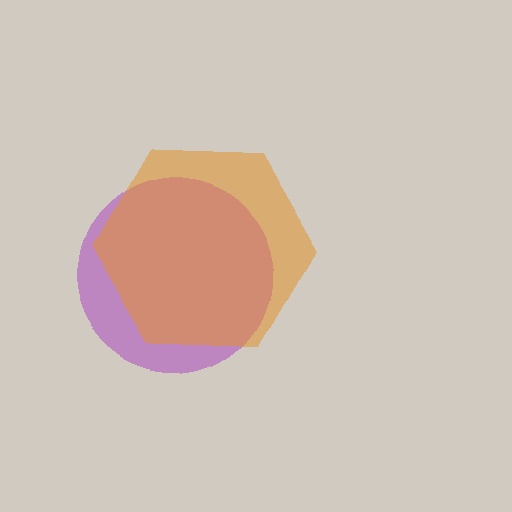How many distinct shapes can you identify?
There are 2 distinct shapes: a purple circle, an orange hexagon.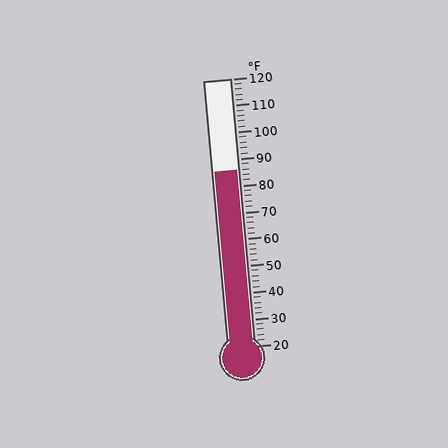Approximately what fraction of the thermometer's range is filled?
The thermometer is filled to approximately 65% of its range.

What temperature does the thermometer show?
The thermometer shows approximately 86°F.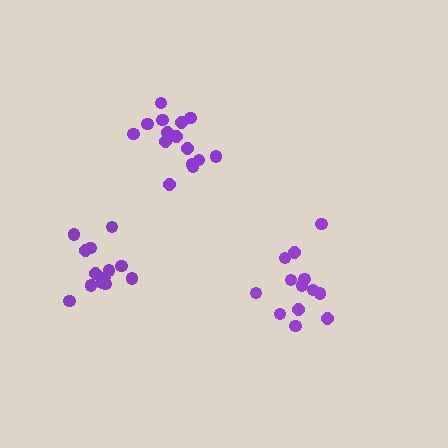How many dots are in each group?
Group 1: 13 dots, Group 2: 13 dots, Group 3: 16 dots (42 total).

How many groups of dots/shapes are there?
There are 3 groups.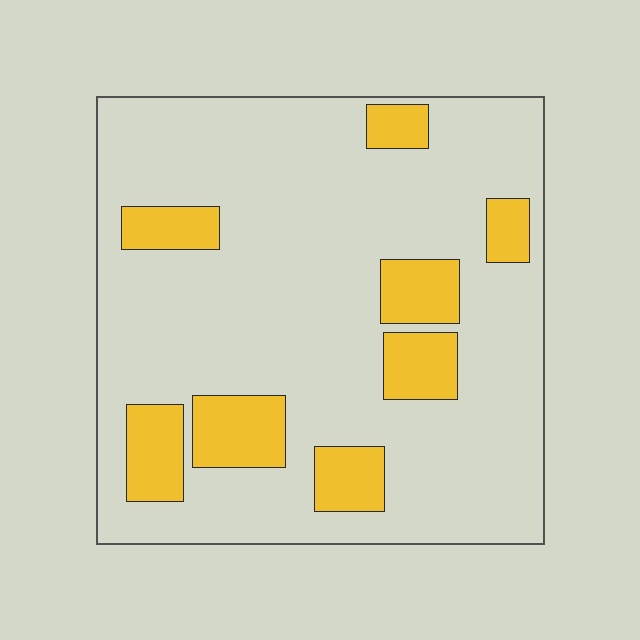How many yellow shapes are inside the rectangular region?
8.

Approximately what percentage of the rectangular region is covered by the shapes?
Approximately 20%.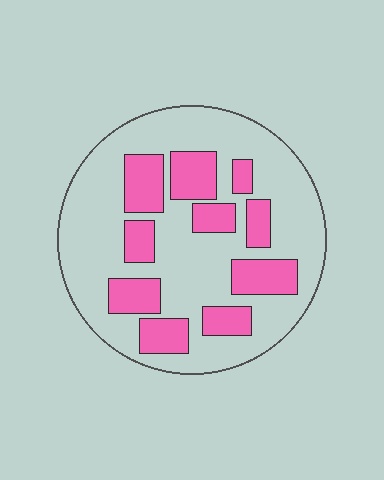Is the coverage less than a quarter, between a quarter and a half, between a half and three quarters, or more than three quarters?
Between a quarter and a half.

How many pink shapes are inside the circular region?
10.